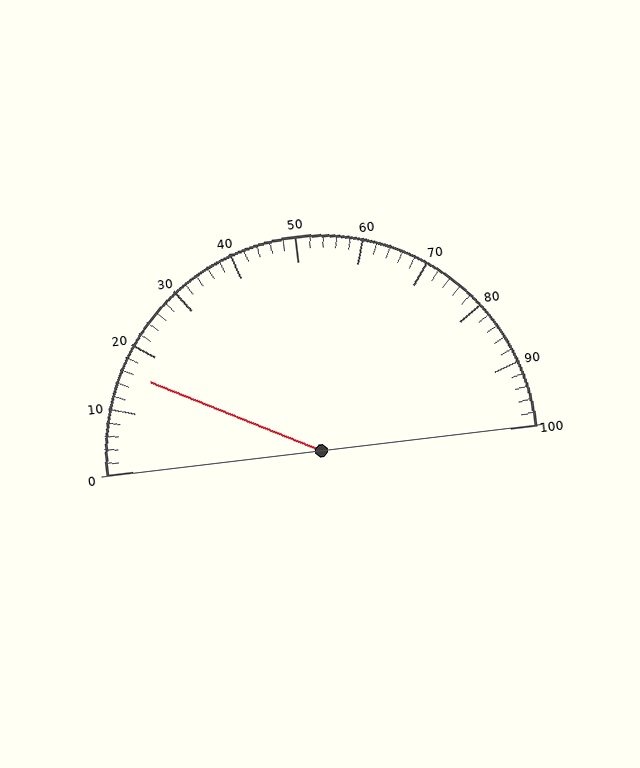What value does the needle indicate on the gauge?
The needle indicates approximately 16.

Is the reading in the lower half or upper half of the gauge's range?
The reading is in the lower half of the range (0 to 100).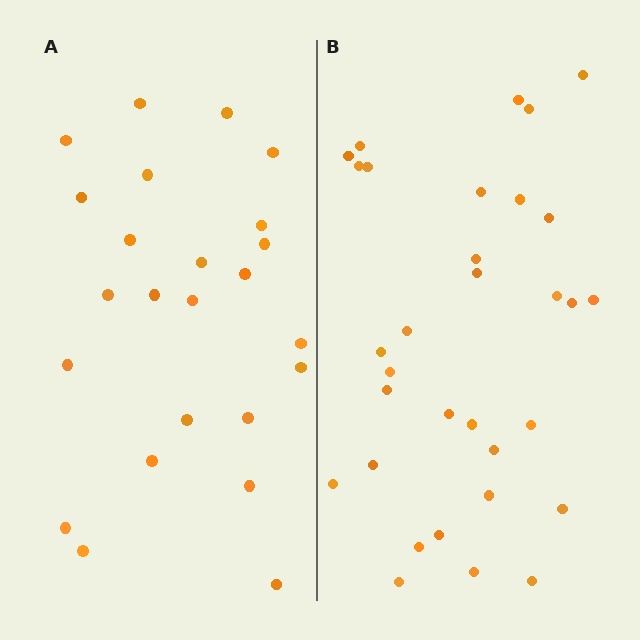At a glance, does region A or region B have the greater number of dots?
Region B (the right region) has more dots.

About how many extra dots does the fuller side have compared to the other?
Region B has roughly 8 or so more dots than region A.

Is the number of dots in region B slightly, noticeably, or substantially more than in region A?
Region B has noticeably more, but not dramatically so. The ratio is roughly 1.3 to 1.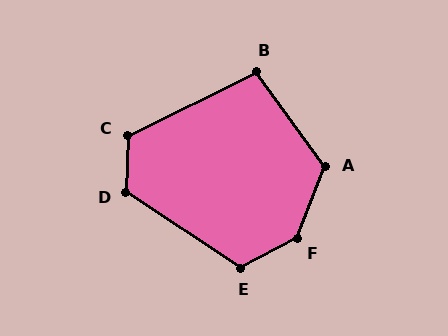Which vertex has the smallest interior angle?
B, at approximately 100 degrees.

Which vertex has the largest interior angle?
F, at approximately 139 degrees.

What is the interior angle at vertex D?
Approximately 121 degrees (obtuse).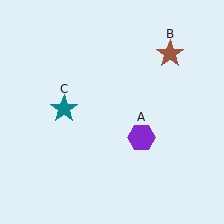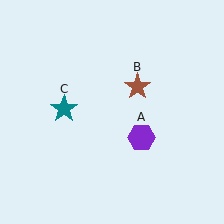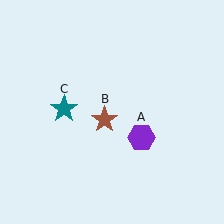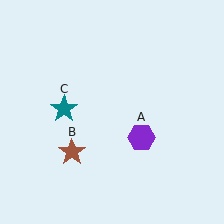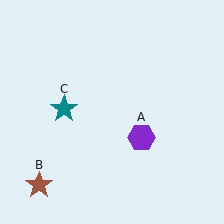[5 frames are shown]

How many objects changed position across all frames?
1 object changed position: brown star (object B).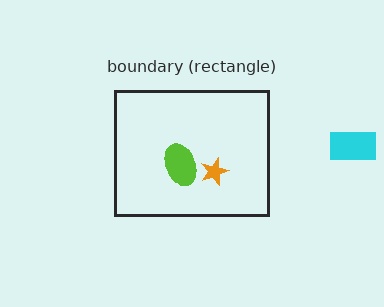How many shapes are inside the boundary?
2 inside, 1 outside.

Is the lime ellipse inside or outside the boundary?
Inside.